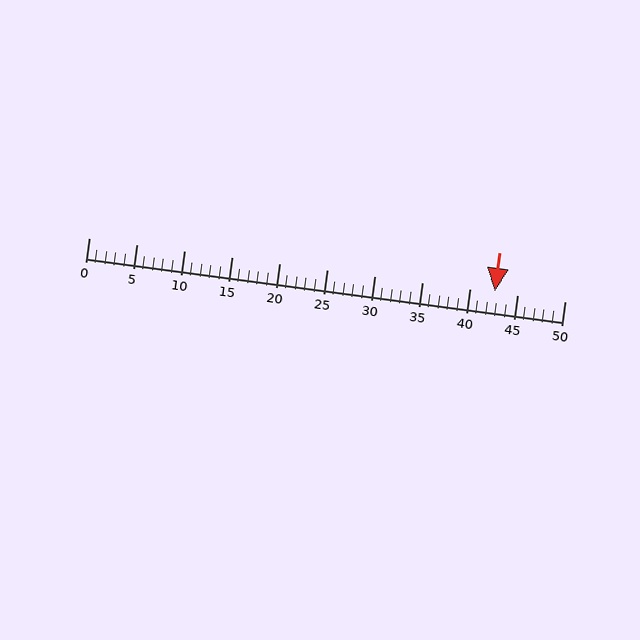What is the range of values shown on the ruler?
The ruler shows values from 0 to 50.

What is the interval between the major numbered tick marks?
The major tick marks are spaced 5 units apart.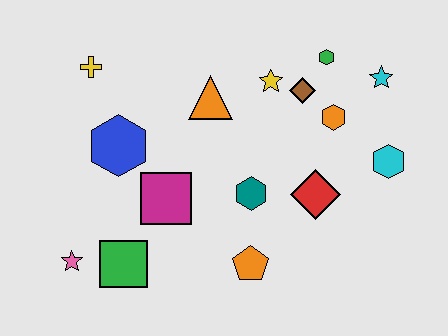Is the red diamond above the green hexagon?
No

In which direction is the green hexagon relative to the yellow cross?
The green hexagon is to the right of the yellow cross.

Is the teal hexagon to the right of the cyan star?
No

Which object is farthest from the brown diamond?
The pink star is farthest from the brown diamond.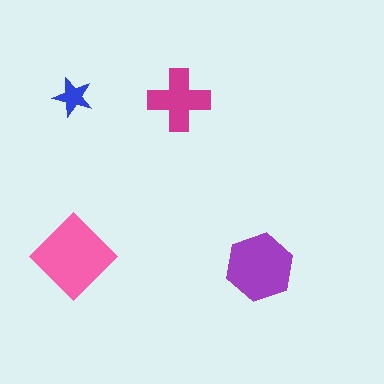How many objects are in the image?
There are 4 objects in the image.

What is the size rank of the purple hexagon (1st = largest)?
2nd.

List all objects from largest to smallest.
The pink diamond, the purple hexagon, the magenta cross, the blue star.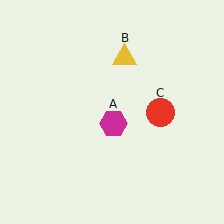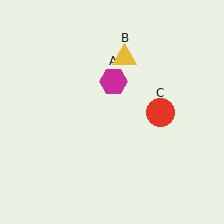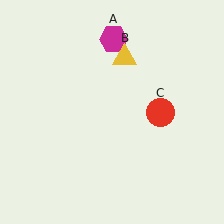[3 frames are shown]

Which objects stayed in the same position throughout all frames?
Yellow triangle (object B) and red circle (object C) remained stationary.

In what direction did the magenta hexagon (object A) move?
The magenta hexagon (object A) moved up.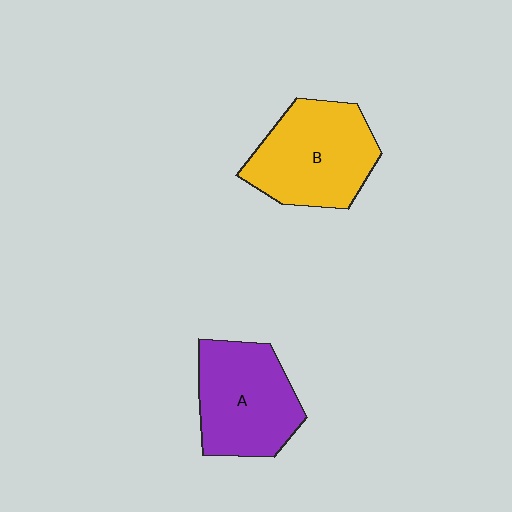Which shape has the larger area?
Shape B (yellow).